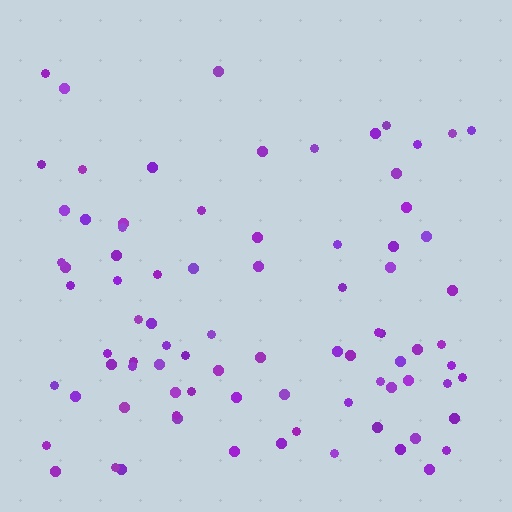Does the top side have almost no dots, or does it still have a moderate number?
Still a moderate number, just noticeably fewer than the bottom.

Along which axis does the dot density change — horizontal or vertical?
Vertical.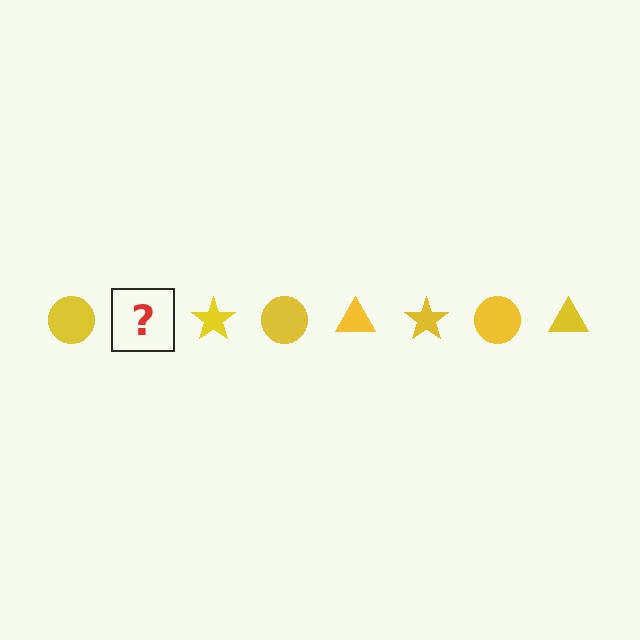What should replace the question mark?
The question mark should be replaced with a yellow triangle.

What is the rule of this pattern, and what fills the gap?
The rule is that the pattern cycles through circle, triangle, star shapes in yellow. The gap should be filled with a yellow triangle.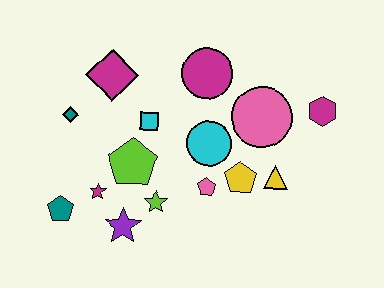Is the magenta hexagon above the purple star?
Yes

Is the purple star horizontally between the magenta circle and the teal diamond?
Yes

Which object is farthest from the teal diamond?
The magenta hexagon is farthest from the teal diamond.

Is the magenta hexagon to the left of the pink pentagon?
No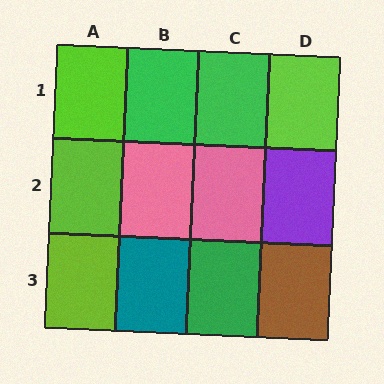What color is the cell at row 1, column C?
Green.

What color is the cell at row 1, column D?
Lime.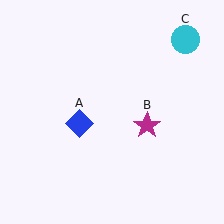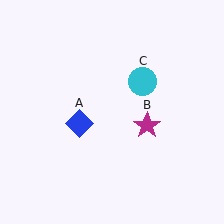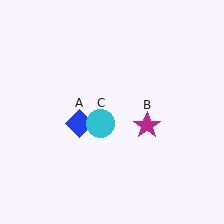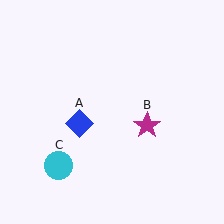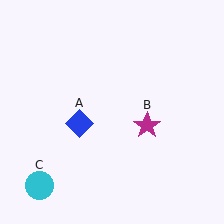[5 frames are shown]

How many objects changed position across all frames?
1 object changed position: cyan circle (object C).